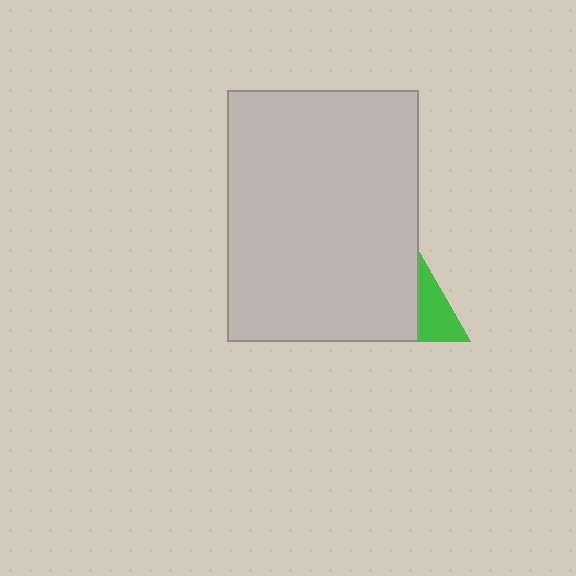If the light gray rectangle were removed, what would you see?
You would see the complete green triangle.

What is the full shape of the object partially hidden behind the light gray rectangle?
The partially hidden object is a green triangle.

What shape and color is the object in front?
The object in front is a light gray rectangle.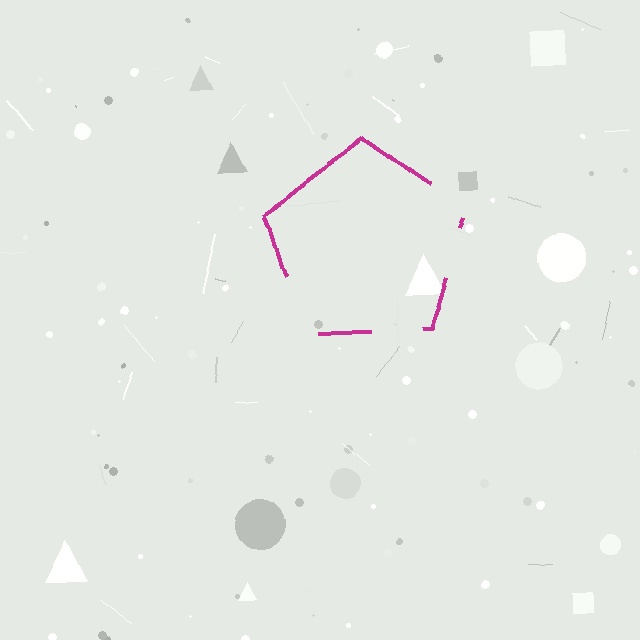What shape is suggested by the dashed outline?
The dashed outline suggests a pentagon.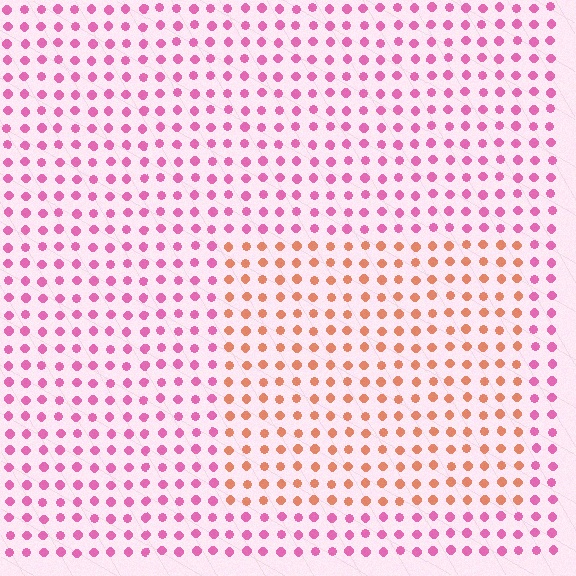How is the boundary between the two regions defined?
The boundary is defined purely by a slight shift in hue (about 51 degrees). Spacing, size, and orientation are identical on both sides.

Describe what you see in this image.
The image is filled with small pink elements in a uniform arrangement. A rectangle-shaped region is visible where the elements are tinted to a slightly different hue, forming a subtle color boundary.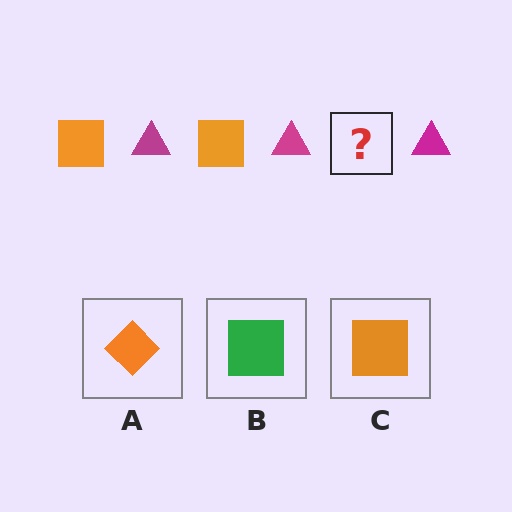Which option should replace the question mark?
Option C.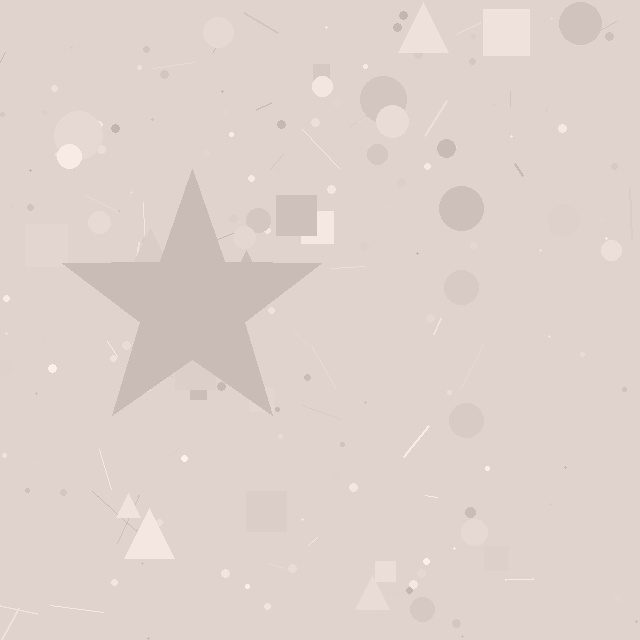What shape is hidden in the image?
A star is hidden in the image.